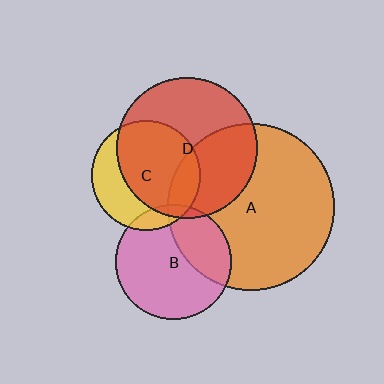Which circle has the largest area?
Circle A (orange).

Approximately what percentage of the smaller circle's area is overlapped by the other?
Approximately 5%.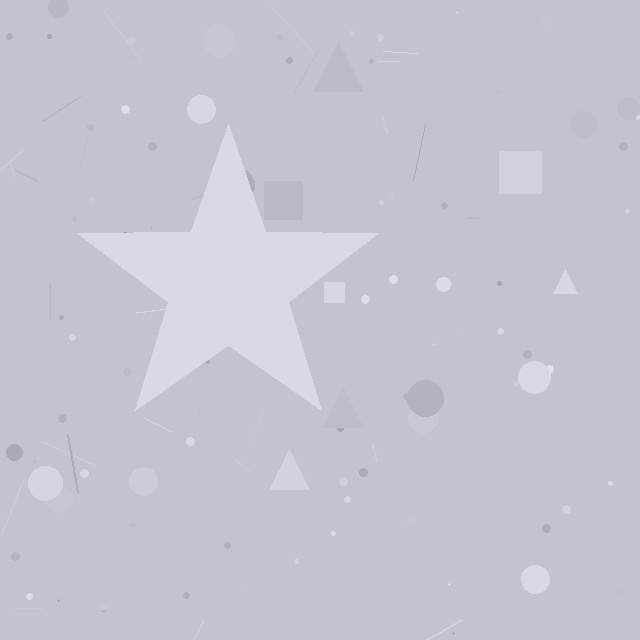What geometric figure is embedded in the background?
A star is embedded in the background.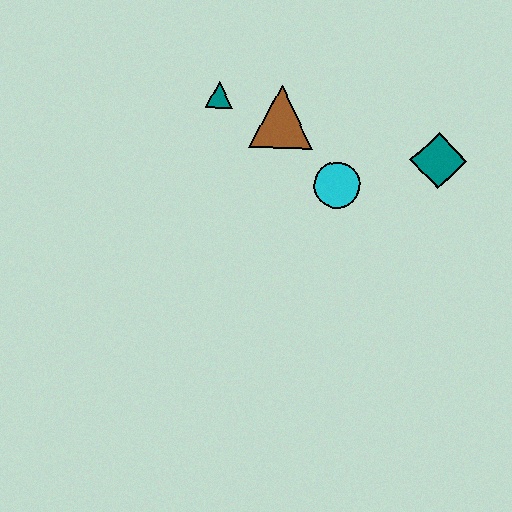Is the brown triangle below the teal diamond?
No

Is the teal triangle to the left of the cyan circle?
Yes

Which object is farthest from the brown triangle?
The teal diamond is farthest from the brown triangle.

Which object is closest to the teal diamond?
The cyan circle is closest to the teal diamond.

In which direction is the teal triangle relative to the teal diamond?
The teal triangle is to the left of the teal diamond.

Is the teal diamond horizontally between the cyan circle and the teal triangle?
No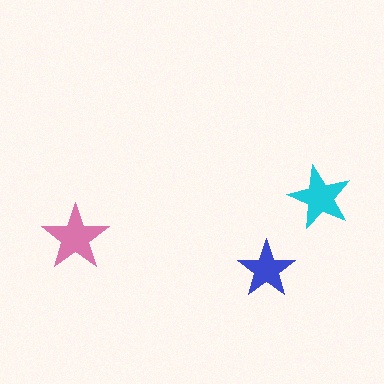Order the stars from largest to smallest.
the pink one, the cyan one, the blue one.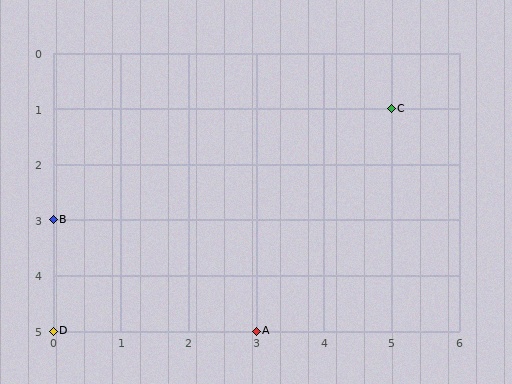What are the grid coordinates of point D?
Point D is at grid coordinates (0, 5).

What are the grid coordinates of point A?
Point A is at grid coordinates (3, 5).